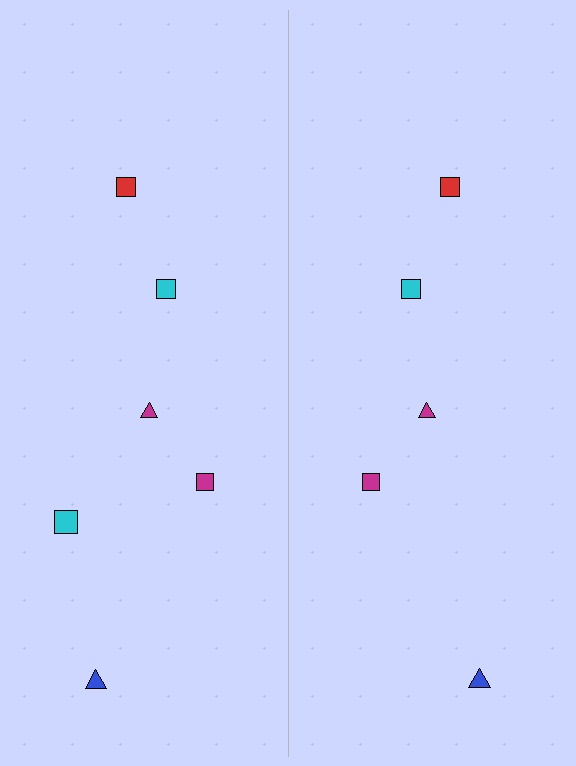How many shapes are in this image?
There are 11 shapes in this image.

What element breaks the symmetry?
A cyan square is missing from the right side.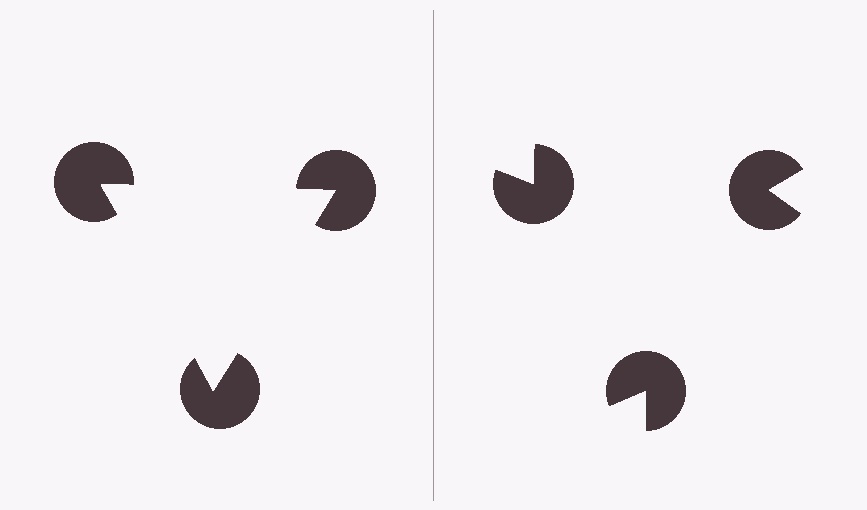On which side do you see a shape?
An illusory triangle appears on the left side. On the right side the wedge cuts are rotated, so no coherent shape forms.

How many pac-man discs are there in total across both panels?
6 — 3 on each side.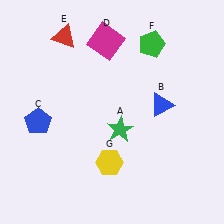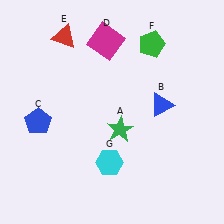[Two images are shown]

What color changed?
The hexagon (G) changed from yellow in Image 1 to cyan in Image 2.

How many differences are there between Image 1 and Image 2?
There is 1 difference between the two images.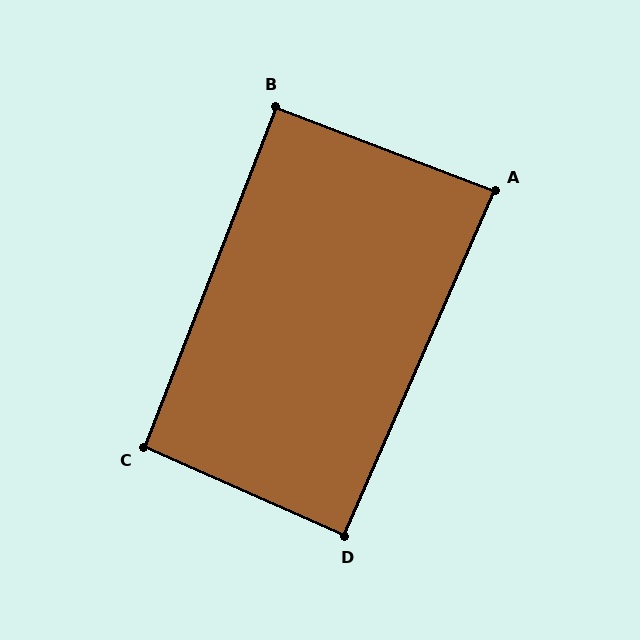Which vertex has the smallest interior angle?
A, at approximately 87 degrees.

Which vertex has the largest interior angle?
C, at approximately 93 degrees.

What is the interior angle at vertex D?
Approximately 90 degrees (approximately right).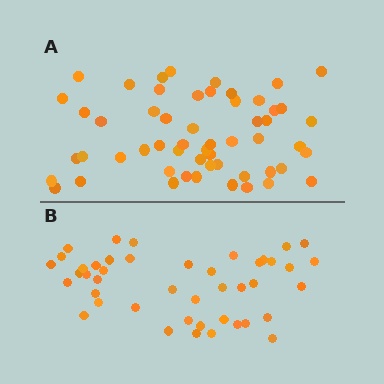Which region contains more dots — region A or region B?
Region A (the top region) has more dots.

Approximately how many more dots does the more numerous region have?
Region A has roughly 12 or so more dots than region B.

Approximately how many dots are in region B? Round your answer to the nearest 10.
About 40 dots. (The exact count is 44, which rounds to 40.)